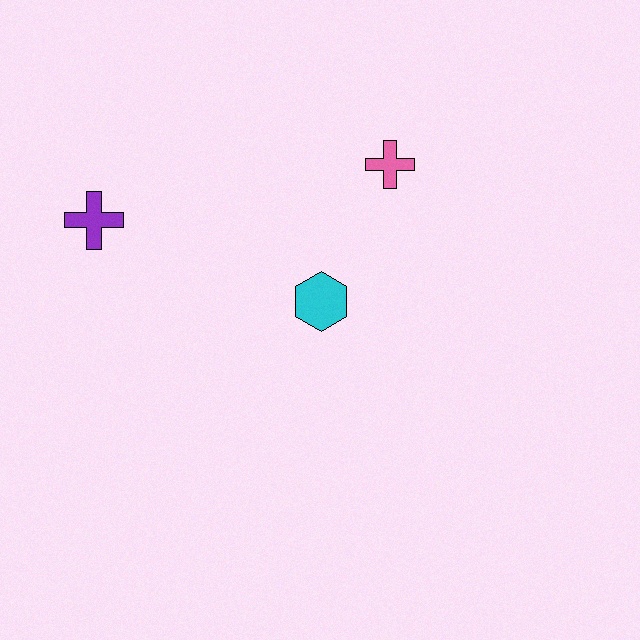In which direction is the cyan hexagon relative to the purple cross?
The cyan hexagon is to the right of the purple cross.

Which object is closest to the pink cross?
The cyan hexagon is closest to the pink cross.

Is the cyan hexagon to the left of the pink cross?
Yes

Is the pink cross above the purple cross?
Yes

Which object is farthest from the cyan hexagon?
The purple cross is farthest from the cyan hexagon.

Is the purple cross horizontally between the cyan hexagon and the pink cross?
No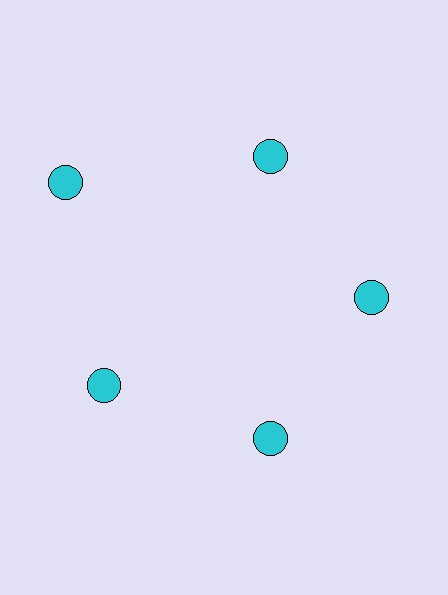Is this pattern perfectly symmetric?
No. The 5 cyan circles are arranged in a ring, but one element near the 10 o'clock position is pushed outward from the center, breaking the 5-fold rotational symmetry.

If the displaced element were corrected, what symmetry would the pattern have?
It would have 5-fold rotational symmetry — the pattern would map onto itself every 72 degrees.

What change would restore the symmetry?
The symmetry would be restored by moving it inward, back onto the ring so that all 5 circles sit at equal angles and equal distance from the center.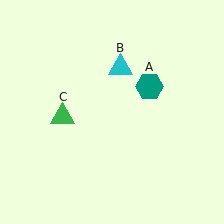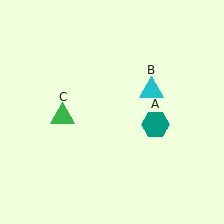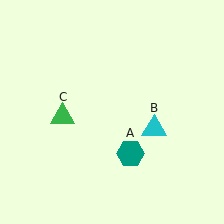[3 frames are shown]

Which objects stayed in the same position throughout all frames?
Green triangle (object C) remained stationary.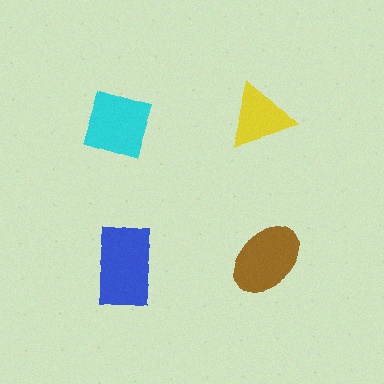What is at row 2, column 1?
A blue rectangle.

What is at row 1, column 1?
A cyan diamond.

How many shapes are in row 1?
2 shapes.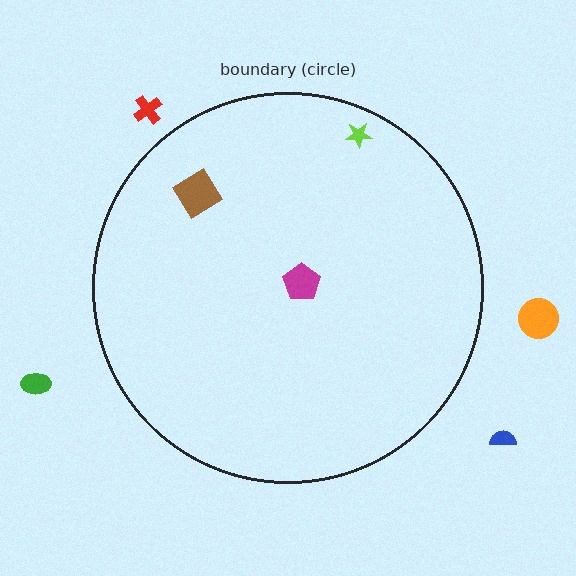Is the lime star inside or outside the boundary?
Inside.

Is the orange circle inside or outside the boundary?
Outside.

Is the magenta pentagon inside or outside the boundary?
Inside.